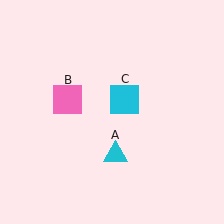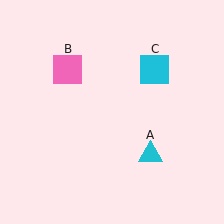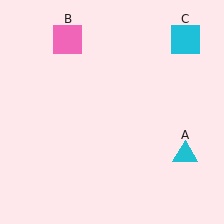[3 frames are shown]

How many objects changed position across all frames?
3 objects changed position: cyan triangle (object A), pink square (object B), cyan square (object C).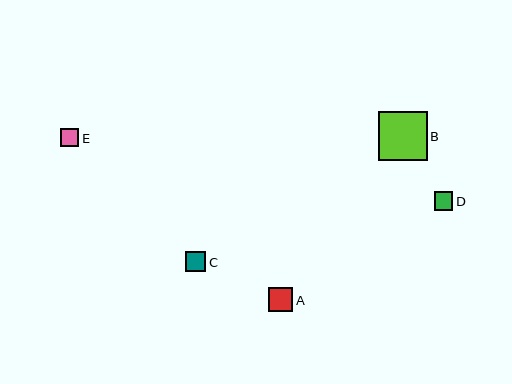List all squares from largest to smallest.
From largest to smallest: B, A, C, D, E.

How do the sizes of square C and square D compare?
Square C and square D are approximately the same size.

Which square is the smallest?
Square E is the smallest with a size of approximately 18 pixels.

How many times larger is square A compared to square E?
Square A is approximately 1.4 times the size of square E.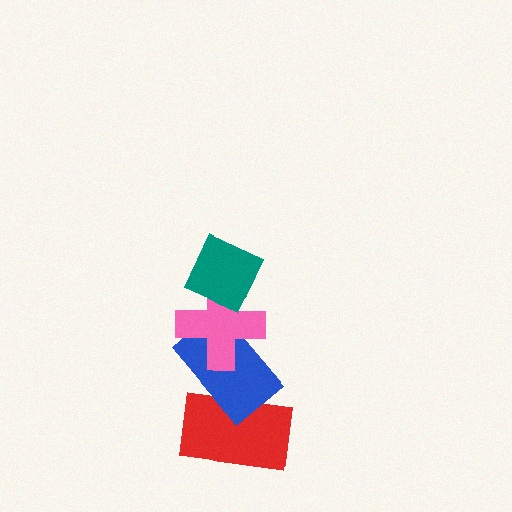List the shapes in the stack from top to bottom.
From top to bottom: the teal diamond, the pink cross, the blue rectangle, the red rectangle.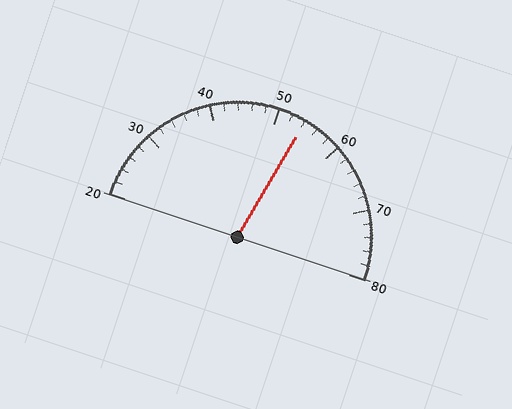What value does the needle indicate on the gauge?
The needle indicates approximately 54.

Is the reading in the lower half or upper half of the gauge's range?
The reading is in the upper half of the range (20 to 80).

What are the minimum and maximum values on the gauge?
The gauge ranges from 20 to 80.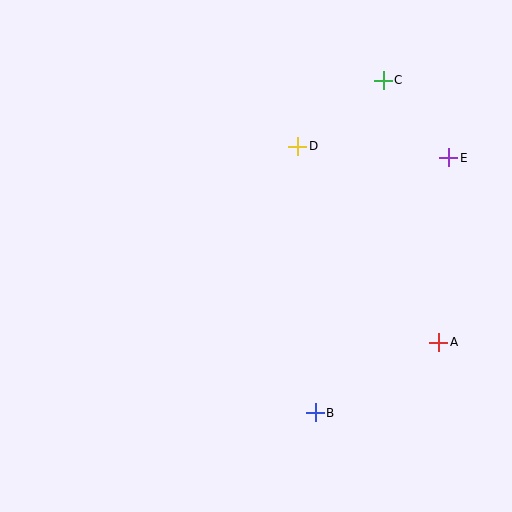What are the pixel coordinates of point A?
Point A is at (439, 342).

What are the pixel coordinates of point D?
Point D is at (298, 146).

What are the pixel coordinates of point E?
Point E is at (449, 158).